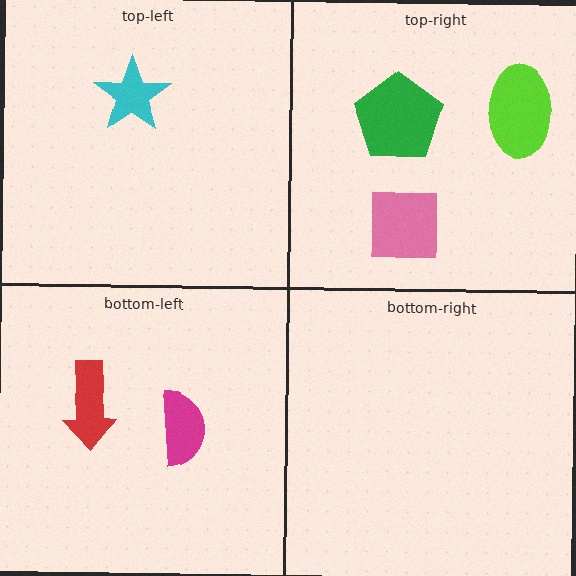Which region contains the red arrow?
The bottom-left region.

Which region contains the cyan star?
The top-left region.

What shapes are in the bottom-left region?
The red arrow, the magenta semicircle.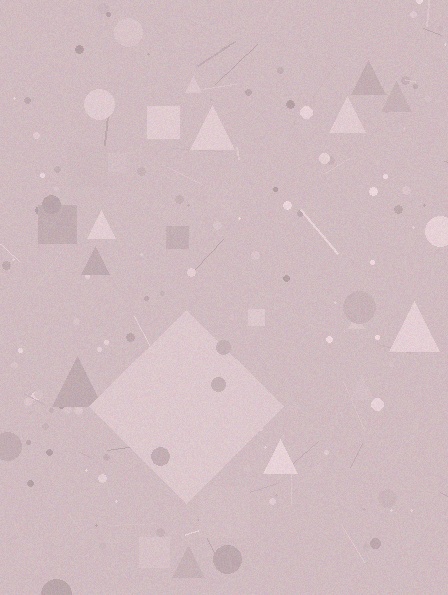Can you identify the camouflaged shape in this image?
The camouflaged shape is a diamond.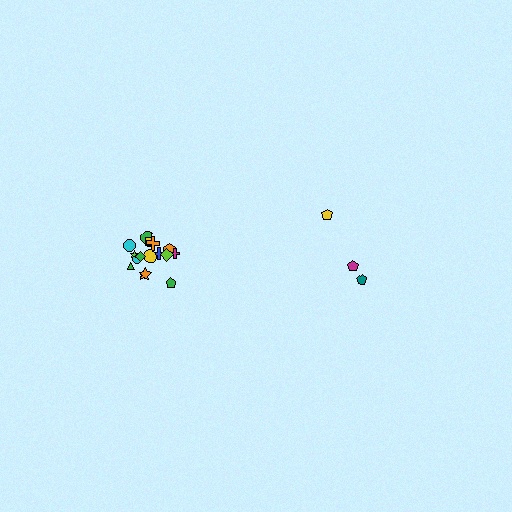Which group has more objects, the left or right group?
The left group.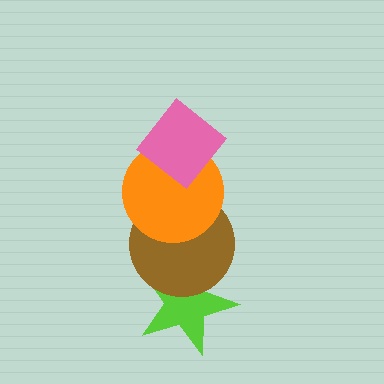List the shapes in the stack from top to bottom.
From top to bottom: the pink diamond, the orange circle, the brown circle, the lime star.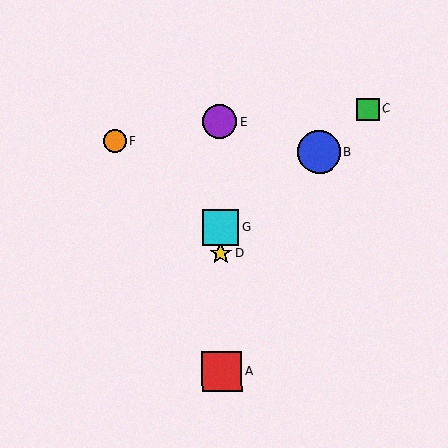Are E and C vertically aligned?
No, E is at x≈220 and C is at x≈368.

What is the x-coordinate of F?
Object F is at x≈115.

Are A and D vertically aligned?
Yes, both are at x≈222.